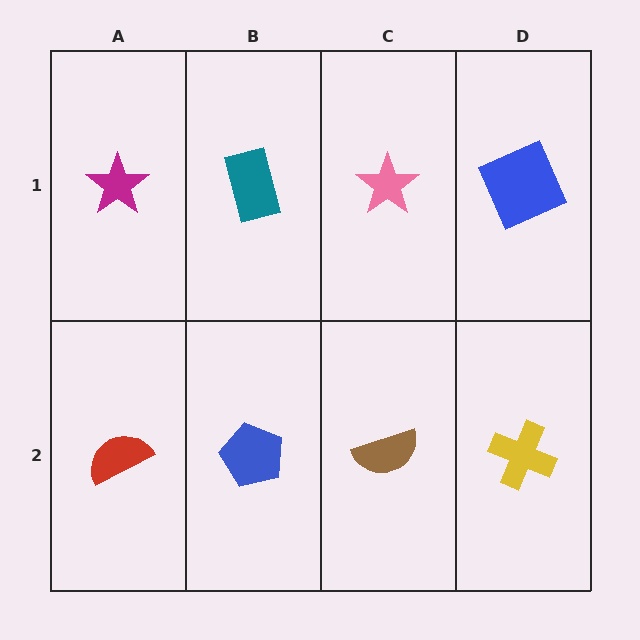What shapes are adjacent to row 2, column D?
A blue square (row 1, column D), a brown semicircle (row 2, column C).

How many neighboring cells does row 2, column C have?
3.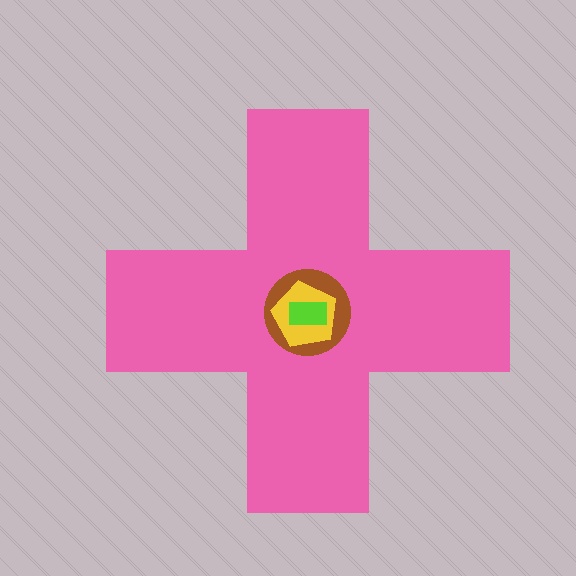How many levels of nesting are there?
4.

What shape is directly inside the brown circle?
The yellow pentagon.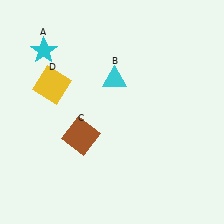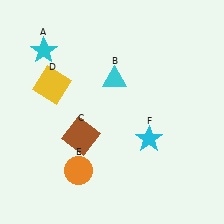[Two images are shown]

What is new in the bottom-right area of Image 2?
A cyan star (F) was added in the bottom-right area of Image 2.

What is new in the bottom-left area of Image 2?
An orange circle (E) was added in the bottom-left area of Image 2.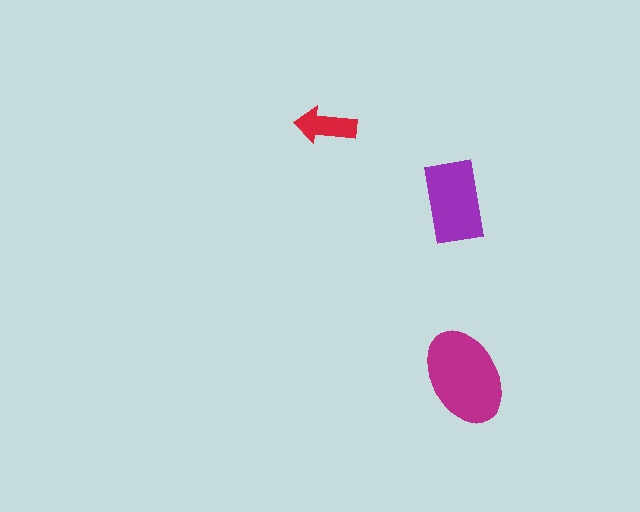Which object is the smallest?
The red arrow.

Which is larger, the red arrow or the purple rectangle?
The purple rectangle.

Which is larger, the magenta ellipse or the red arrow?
The magenta ellipse.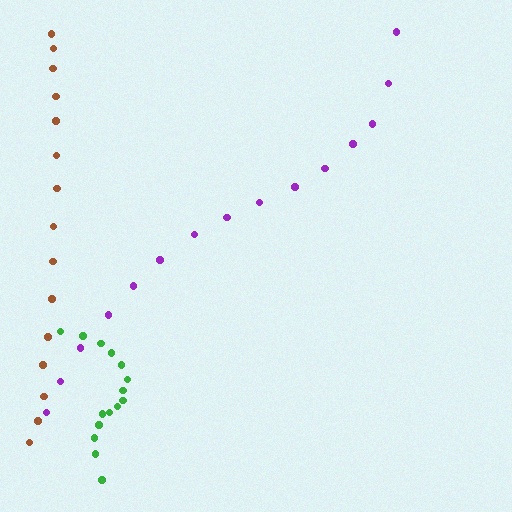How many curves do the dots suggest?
There are 3 distinct paths.